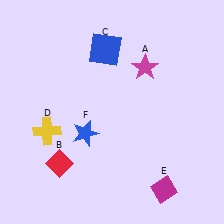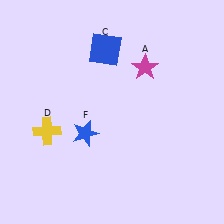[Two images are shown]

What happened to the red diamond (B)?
The red diamond (B) was removed in Image 2. It was in the bottom-left area of Image 1.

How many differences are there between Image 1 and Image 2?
There are 2 differences between the two images.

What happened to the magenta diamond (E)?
The magenta diamond (E) was removed in Image 2. It was in the bottom-right area of Image 1.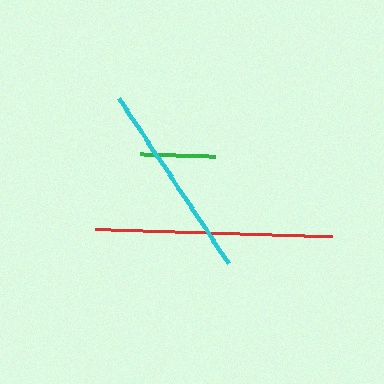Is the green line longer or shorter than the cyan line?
The cyan line is longer than the green line.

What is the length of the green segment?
The green segment is approximately 75 pixels long.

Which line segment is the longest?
The red line is the longest at approximately 236 pixels.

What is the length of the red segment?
The red segment is approximately 236 pixels long.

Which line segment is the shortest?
The green line is the shortest at approximately 75 pixels.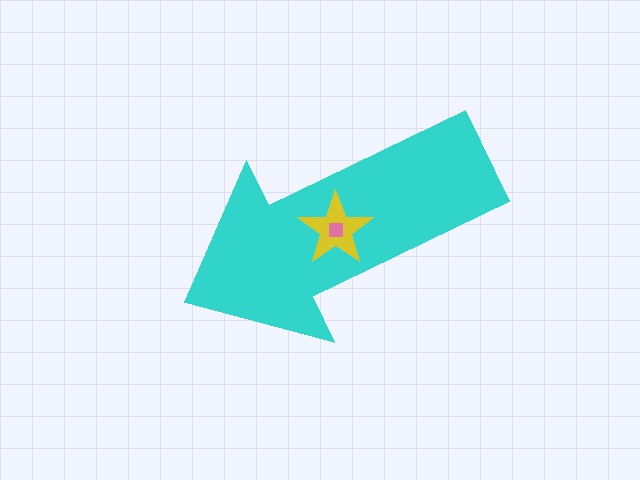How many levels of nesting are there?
3.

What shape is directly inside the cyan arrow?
The yellow star.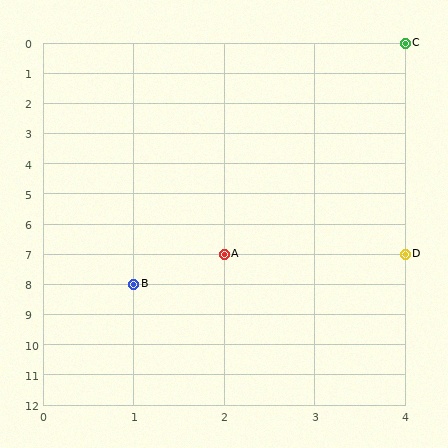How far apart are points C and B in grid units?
Points C and B are 3 columns and 8 rows apart (about 8.5 grid units diagonally).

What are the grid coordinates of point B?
Point B is at grid coordinates (1, 8).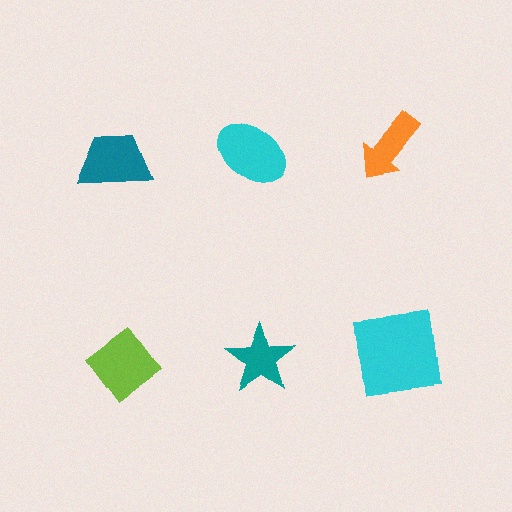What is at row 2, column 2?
A teal star.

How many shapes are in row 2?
3 shapes.